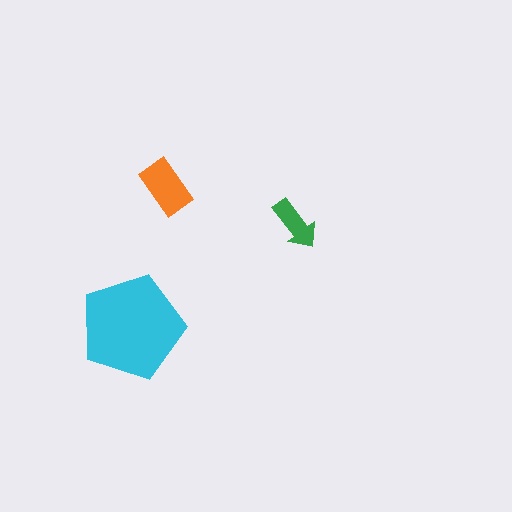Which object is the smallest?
The green arrow.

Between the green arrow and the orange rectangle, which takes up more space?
The orange rectangle.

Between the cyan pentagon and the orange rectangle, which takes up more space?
The cyan pentagon.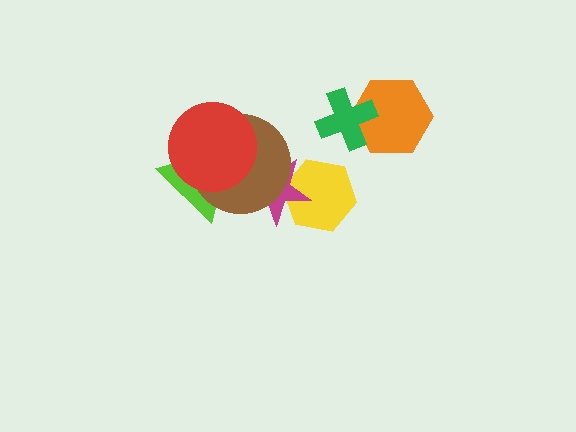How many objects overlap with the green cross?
1 object overlaps with the green cross.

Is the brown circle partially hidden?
Yes, it is partially covered by another shape.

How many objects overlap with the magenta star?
2 objects overlap with the magenta star.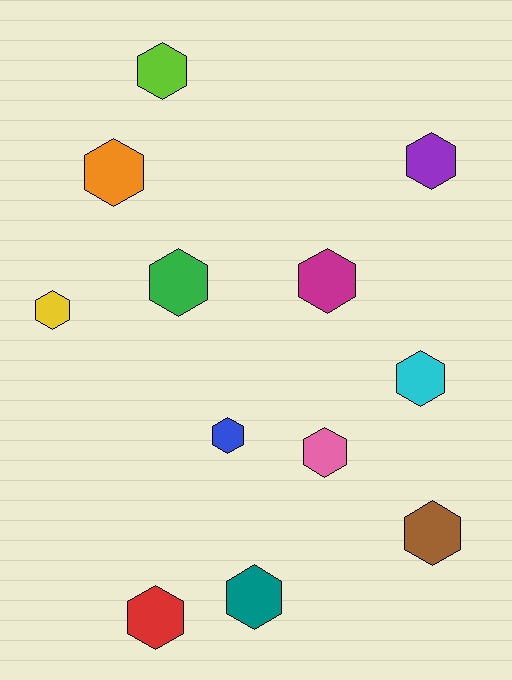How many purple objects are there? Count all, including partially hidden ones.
There is 1 purple object.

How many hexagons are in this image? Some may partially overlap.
There are 12 hexagons.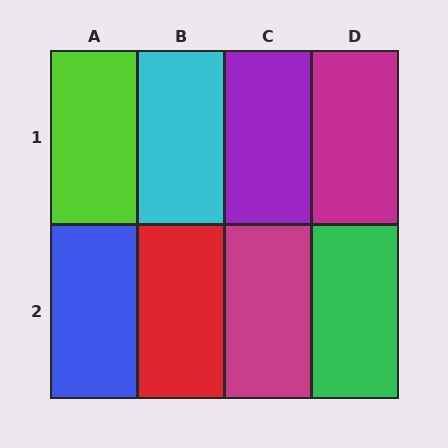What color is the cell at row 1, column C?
Purple.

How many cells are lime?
1 cell is lime.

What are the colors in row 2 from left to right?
Blue, red, magenta, green.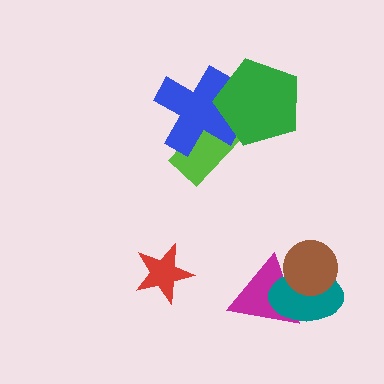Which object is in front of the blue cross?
The green pentagon is in front of the blue cross.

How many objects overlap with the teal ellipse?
2 objects overlap with the teal ellipse.